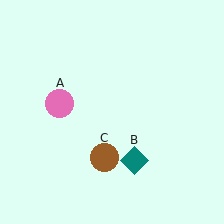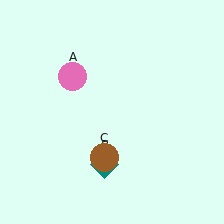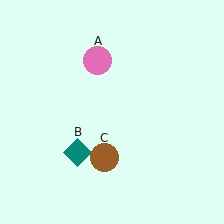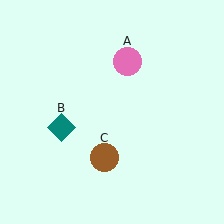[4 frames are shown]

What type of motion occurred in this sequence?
The pink circle (object A), teal diamond (object B) rotated clockwise around the center of the scene.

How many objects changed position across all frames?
2 objects changed position: pink circle (object A), teal diamond (object B).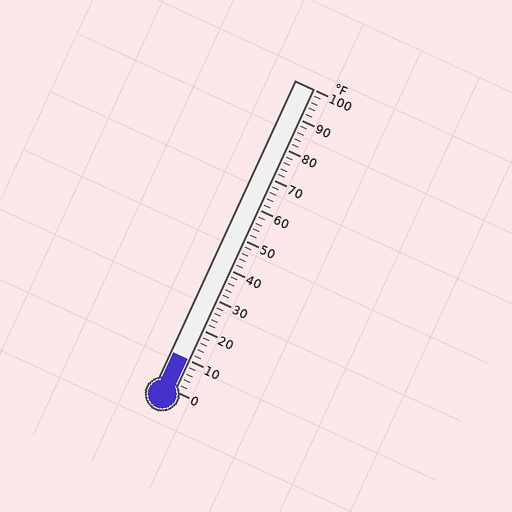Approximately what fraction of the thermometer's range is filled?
The thermometer is filled to approximately 10% of its range.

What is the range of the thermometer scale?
The thermometer scale ranges from 0°F to 100°F.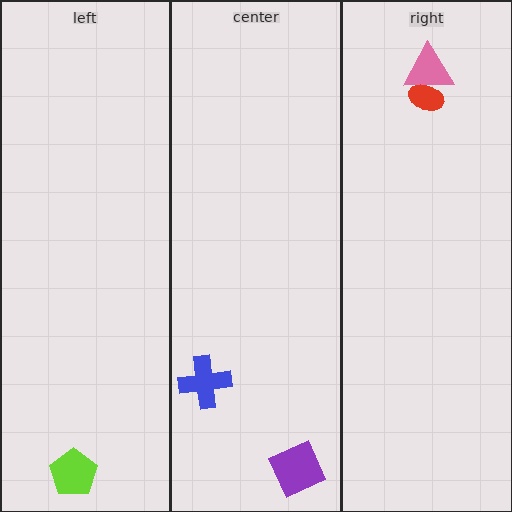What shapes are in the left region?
The lime pentagon.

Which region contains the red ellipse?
The right region.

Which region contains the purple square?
The center region.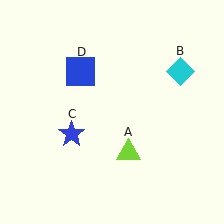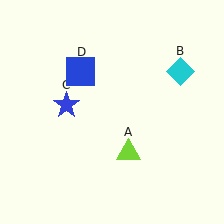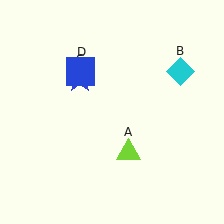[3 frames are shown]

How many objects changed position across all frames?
1 object changed position: blue star (object C).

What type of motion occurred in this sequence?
The blue star (object C) rotated clockwise around the center of the scene.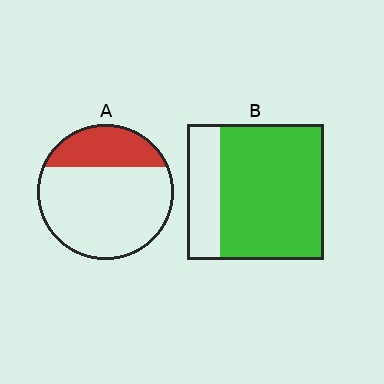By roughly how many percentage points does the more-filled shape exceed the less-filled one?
By roughly 50 percentage points (B over A).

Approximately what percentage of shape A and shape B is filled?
A is approximately 25% and B is approximately 75%.